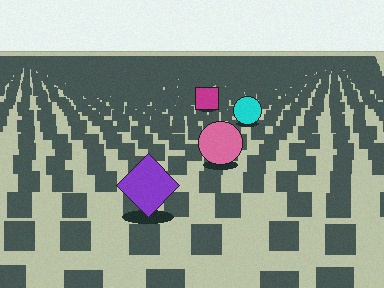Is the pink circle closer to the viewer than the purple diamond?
No. The purple diamond is closer — you can tell from the texture gradient: the ground texture is coarser near it.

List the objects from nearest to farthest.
From nearest to farthest: the purple diamond, the pink circle, the cyan circle, the magenta square.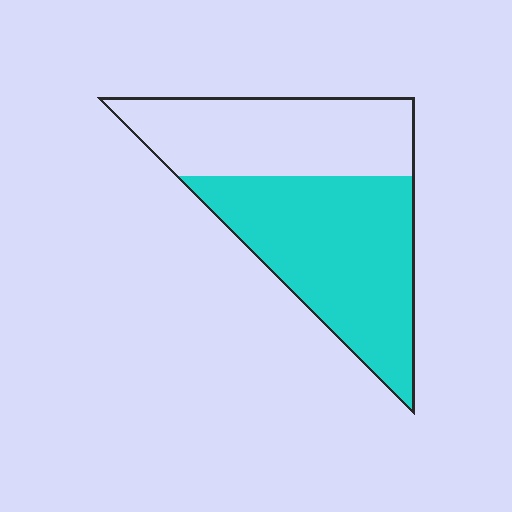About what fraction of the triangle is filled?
About three fifths (3/5).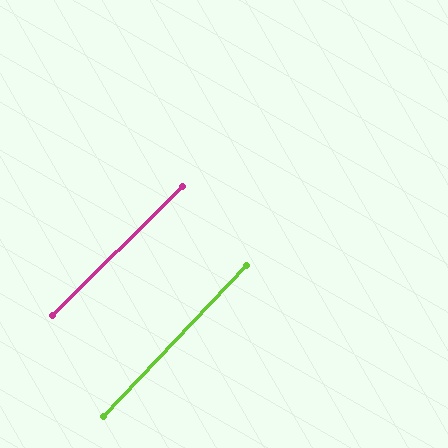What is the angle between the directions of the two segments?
Approximately 1 degree.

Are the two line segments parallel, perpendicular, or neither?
Parallel — their directions differ by only 1.3°.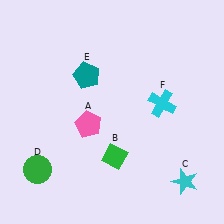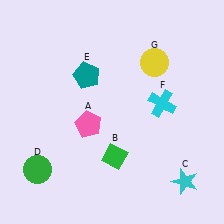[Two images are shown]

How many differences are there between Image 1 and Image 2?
There is 1 difference between the two images.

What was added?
A yellow circle (G) was added in Image 2.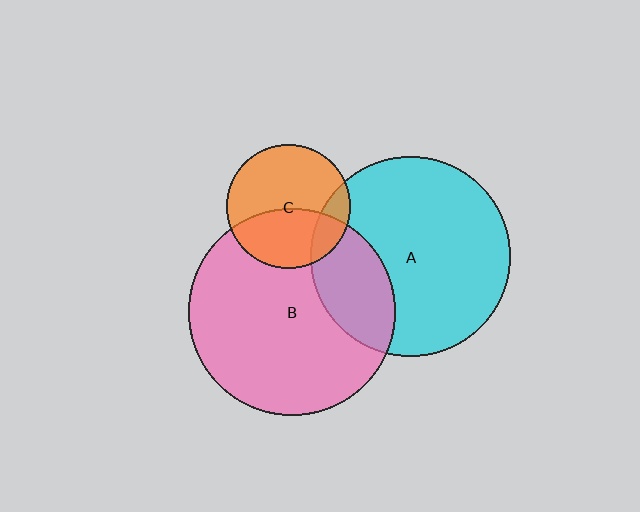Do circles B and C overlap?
Yes.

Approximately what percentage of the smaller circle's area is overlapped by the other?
Approximately 40%.